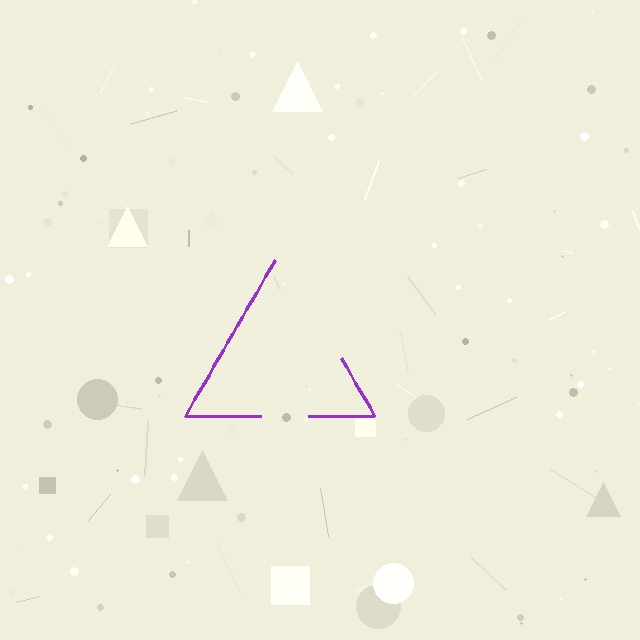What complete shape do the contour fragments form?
The contour fragments form a triangle.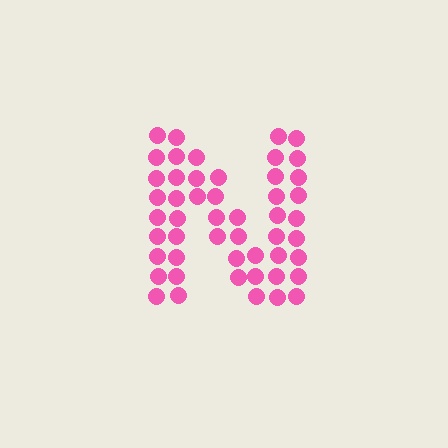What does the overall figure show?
The overall figure shows the letter N.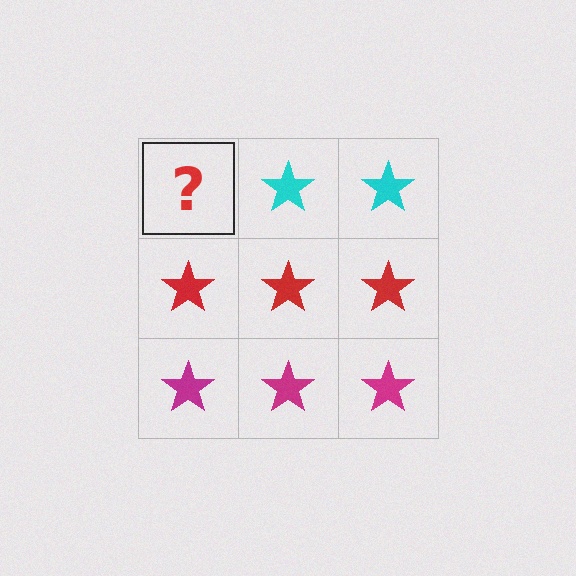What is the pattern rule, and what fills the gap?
The rule is that each row has a consistent color. The gap should be filled with a cyan star.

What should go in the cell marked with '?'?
The missing cell should contain a cyan star.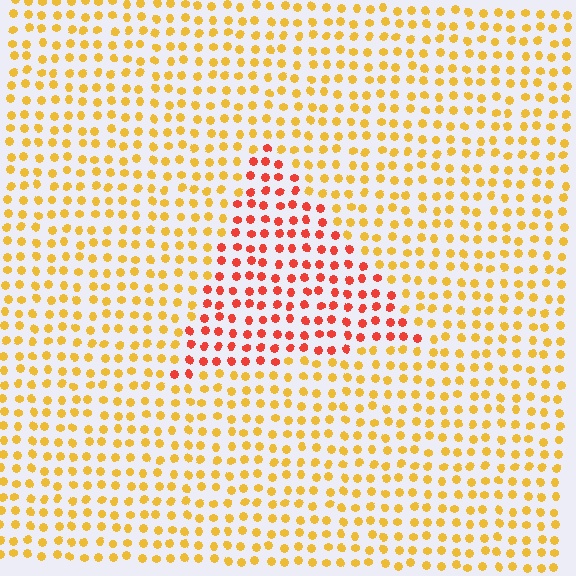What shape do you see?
I see a triangle.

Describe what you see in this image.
The image is filled with small yellow elements in a uniform arrangement. A triangle-shaped region is visible where the elements are tinted to a slightly different hue, forming a subtle color boundary.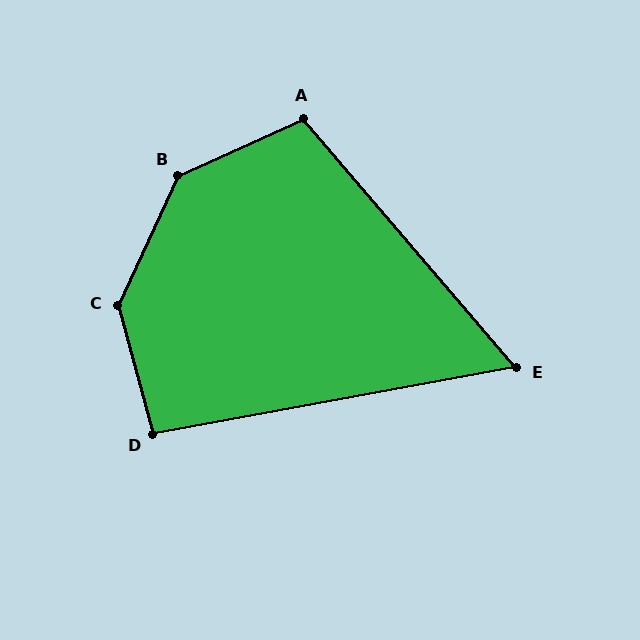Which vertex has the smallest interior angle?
E, at approximately 60 degrees.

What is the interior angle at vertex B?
Approximately 139 degrees (obtuse).